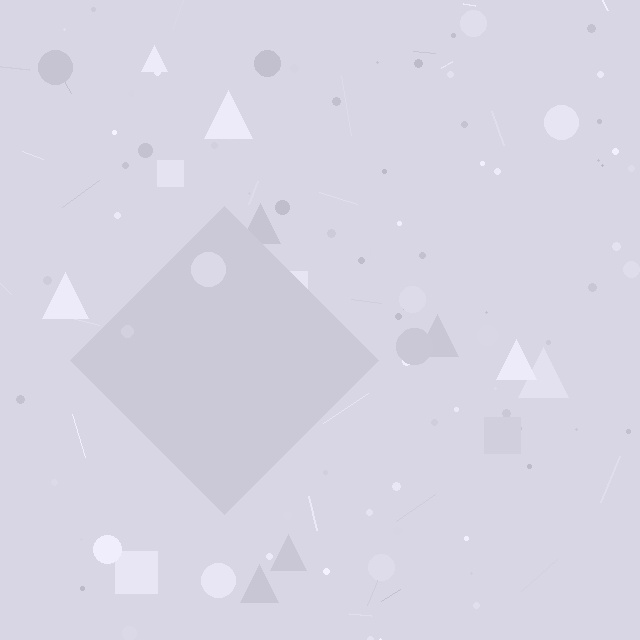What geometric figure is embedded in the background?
A diamond is embedded in the background.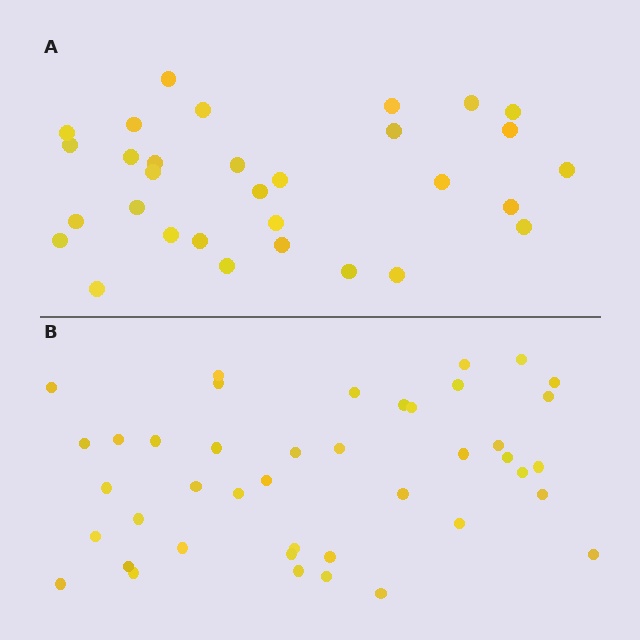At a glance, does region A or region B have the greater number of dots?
Region B (the bottom region) has more dots.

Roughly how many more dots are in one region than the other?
Region B has roughly 12 or so more dots than region A.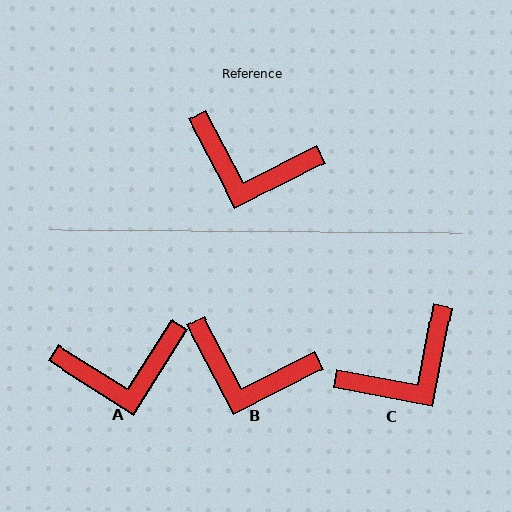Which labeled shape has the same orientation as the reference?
B.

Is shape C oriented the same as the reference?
No, it is off by about 52 degrees.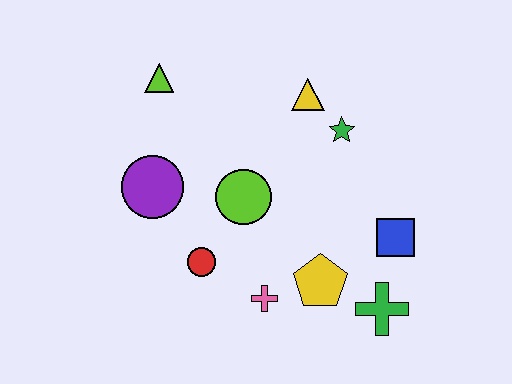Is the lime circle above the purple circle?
No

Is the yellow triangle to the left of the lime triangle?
No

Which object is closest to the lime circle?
The red circle is closest to the lime circle.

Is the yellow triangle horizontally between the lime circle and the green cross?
Yes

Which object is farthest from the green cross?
The lime triangle is farthest from the green cross.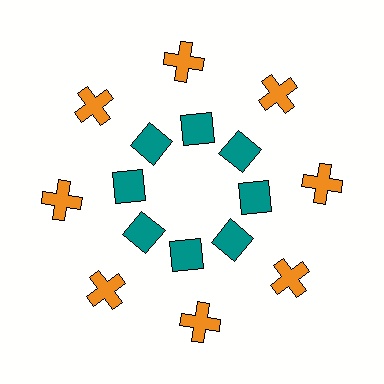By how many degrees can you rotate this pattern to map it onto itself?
The pattern maps onto itself every 45 degrees of rotation.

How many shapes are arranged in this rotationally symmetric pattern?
There are 16 shapes, arranged in 8 groups of 2.